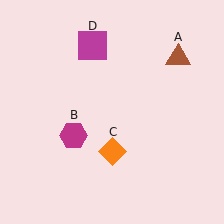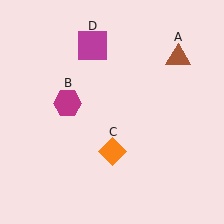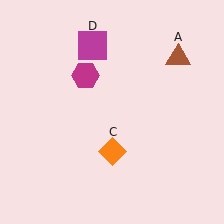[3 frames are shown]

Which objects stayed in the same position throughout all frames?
Brown triangle (object A) and orange diamond (object C) and magenta square (object D) remained stationary.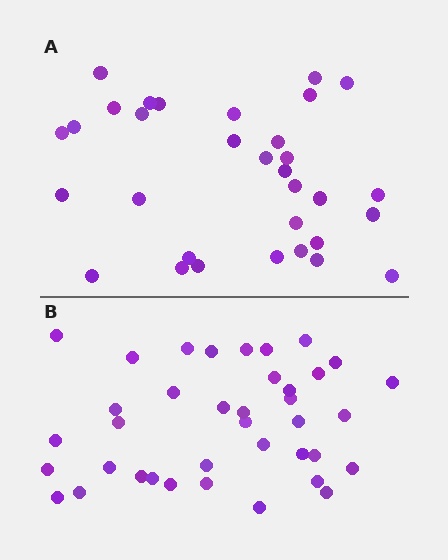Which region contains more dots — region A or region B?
Region B (the bottom region) has more dots.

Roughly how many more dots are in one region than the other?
Region B has about 6 more dots than region A.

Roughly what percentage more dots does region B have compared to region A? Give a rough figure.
About 20% more.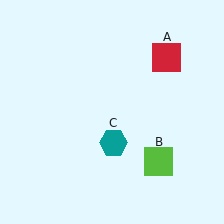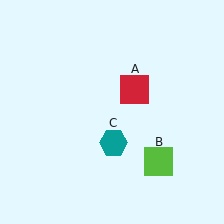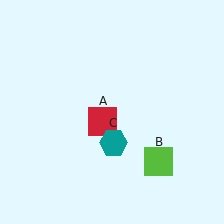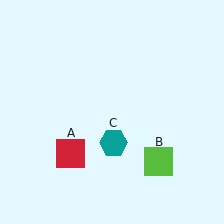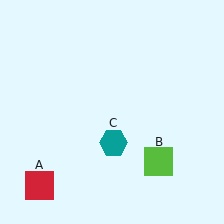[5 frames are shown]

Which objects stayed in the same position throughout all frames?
Lime square (object B) and teal hexagon (object C) remained stationary.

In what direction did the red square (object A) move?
The red square (object A) moved down and to the left.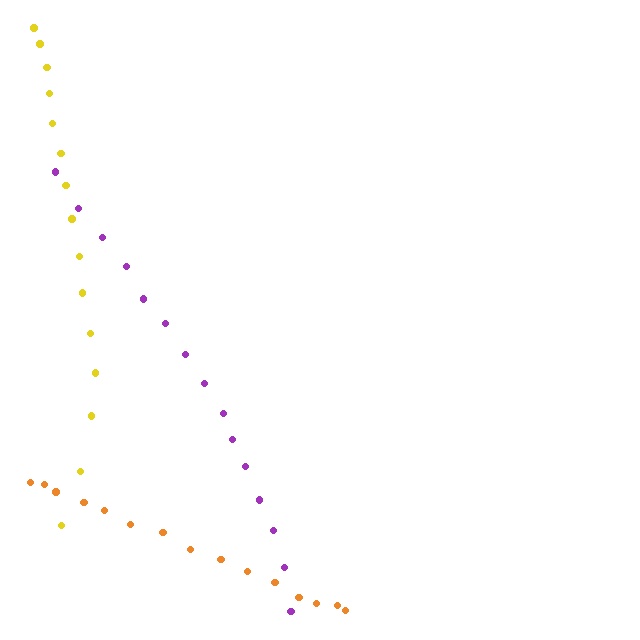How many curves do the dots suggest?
There are 3 distinct paths.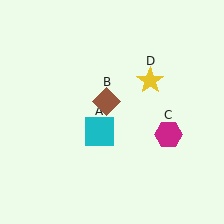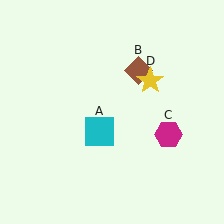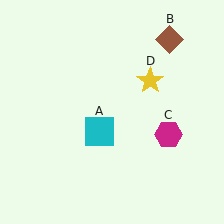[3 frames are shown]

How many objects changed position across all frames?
1 object changed position: brown diamond (object B).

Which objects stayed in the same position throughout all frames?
Cyan square (object A) and magenta hexagon (object C) and yellow star (object D) remained stationary.